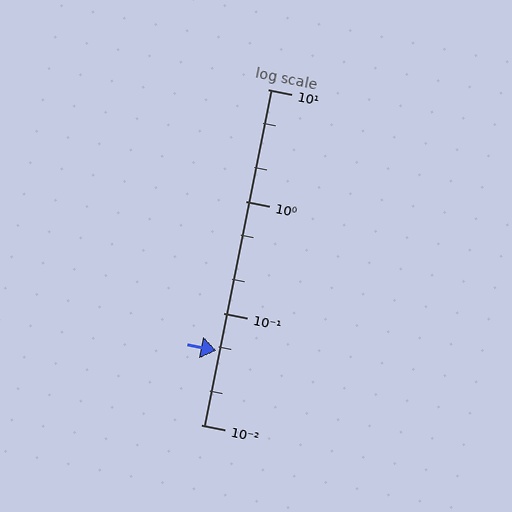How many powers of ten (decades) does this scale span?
The scale spans 3 decades, from 0.01 to 10.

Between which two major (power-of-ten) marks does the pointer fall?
The pointer is between 0.01 and 0.1.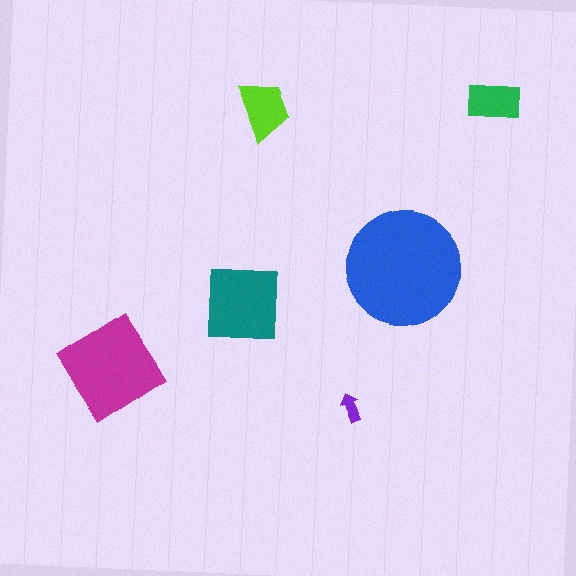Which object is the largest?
The blue circle.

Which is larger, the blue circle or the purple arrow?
The blue circle.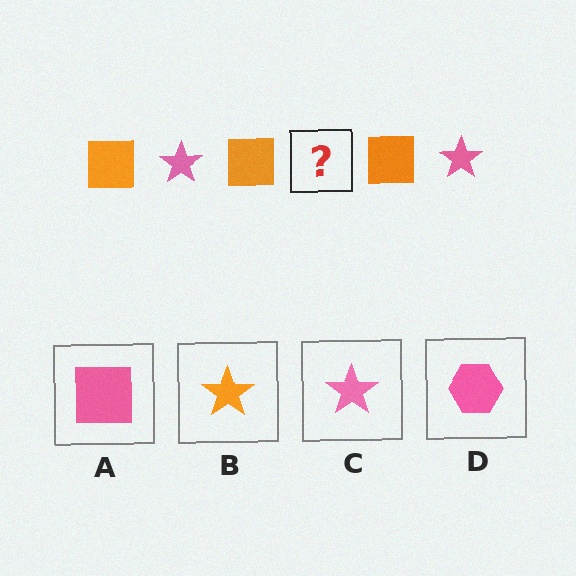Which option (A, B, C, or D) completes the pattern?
C.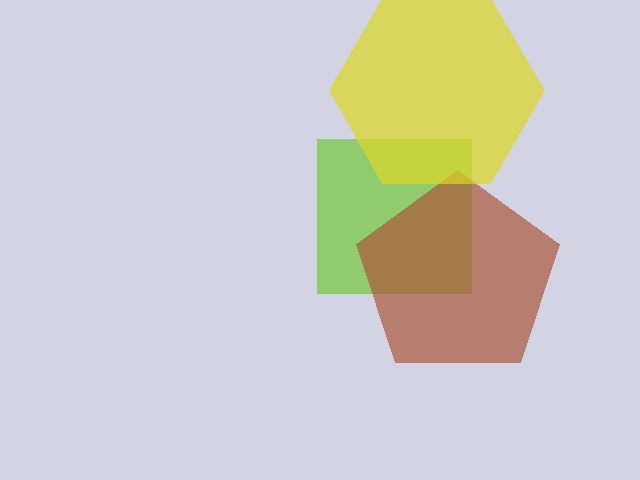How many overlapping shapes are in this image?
There are 3 overlapping shapes in the image.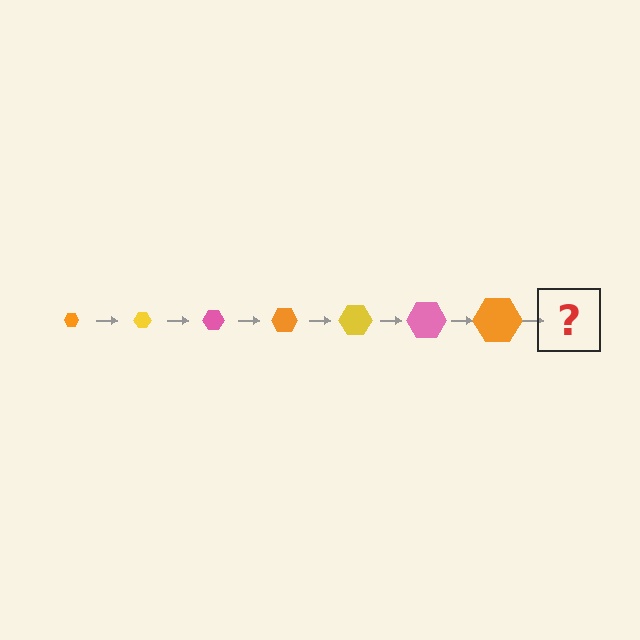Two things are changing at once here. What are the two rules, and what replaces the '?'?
The two rules are that the hexagon grows larger each step and the color cycles through orange, yellow, and pink. The '?' should be a yellow hexagon, larger than the previous one.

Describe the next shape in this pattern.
It should be a yellow hexagon, larger than the previous one.